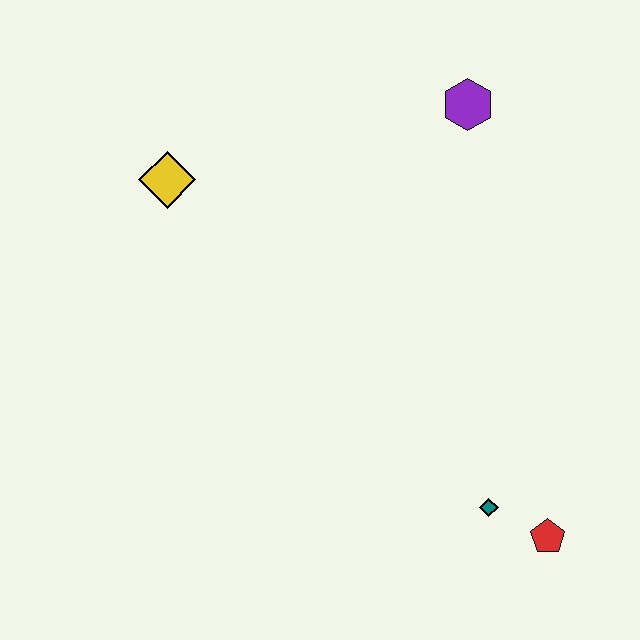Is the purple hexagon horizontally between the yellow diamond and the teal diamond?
Yes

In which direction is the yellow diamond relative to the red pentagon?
The yellow diamond is to the left of the red pentagon.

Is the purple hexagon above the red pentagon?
Yes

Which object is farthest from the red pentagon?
The yellow diamond is farthest from the red pentagon.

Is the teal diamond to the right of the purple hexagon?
Yes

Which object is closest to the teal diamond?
The red pentagon is closest to the teal diamond.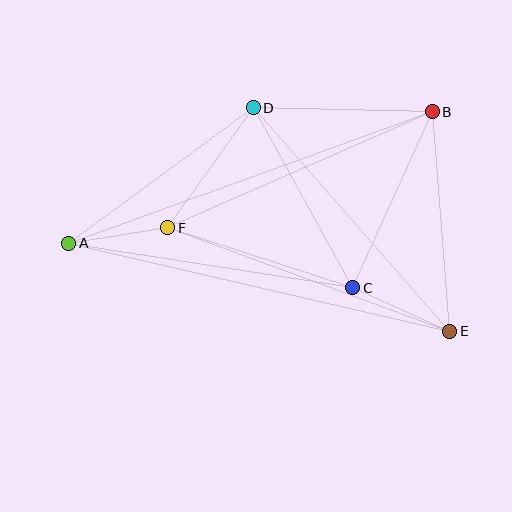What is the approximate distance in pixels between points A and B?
The distance between A and B is approximately 387 pixels.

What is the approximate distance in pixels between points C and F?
The distance between C and F is approximately 195 pixels.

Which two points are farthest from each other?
Points A and E are farthest from each other.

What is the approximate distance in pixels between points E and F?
The distance between E and F is approximately 301 pixels.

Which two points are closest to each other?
Points A and F are closest to each other.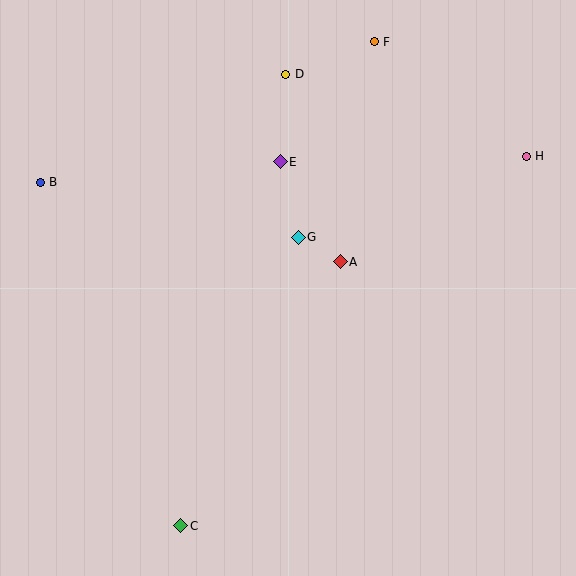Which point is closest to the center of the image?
Point G at (298, 237) is closest to the center.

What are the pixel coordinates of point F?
Point F is at (374, 42).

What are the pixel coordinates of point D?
Point D is at (286, 74).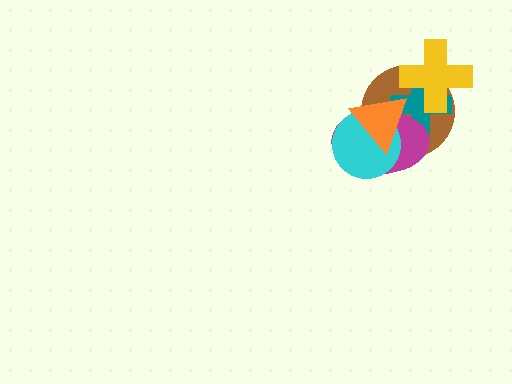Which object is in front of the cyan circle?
The orange triangle is in front of the cyan circle.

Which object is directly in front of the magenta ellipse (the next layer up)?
The cyan circle is directly in front of the magenta ellipse.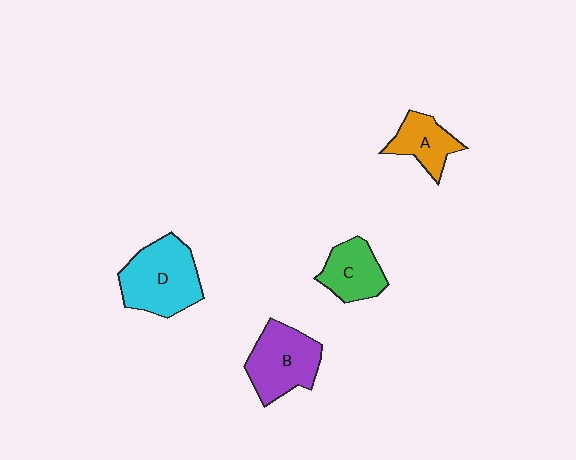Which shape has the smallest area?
Shape A (orange).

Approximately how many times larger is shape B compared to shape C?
Approximately 1.4 times.